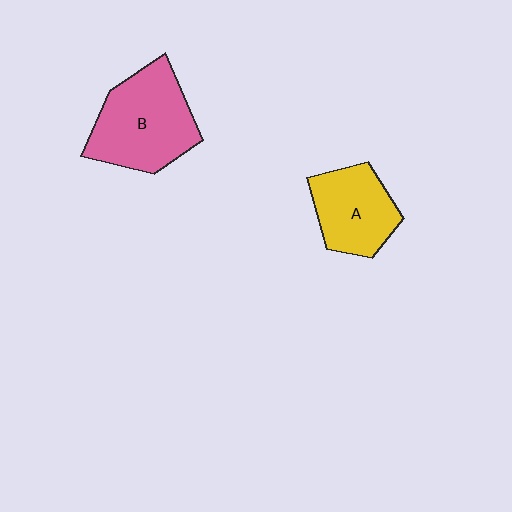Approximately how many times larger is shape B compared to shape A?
Approximately 1.4 times.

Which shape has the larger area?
Shape B (pink).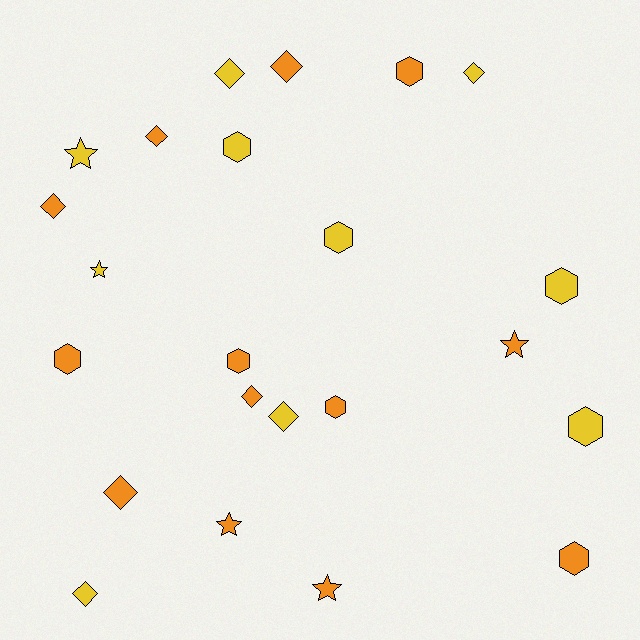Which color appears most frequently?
Orange, with 13 objects.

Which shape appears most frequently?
Diamond, with 9 objects.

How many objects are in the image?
There are 23 objects.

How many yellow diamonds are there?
There are 4 yellow diamonds.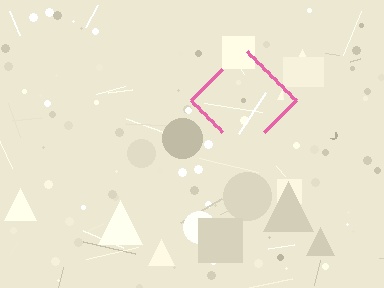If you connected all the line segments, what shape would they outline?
They would outline a diamond.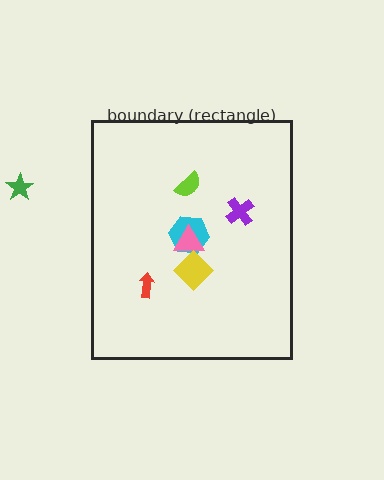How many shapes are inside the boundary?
6 inside, 1 outside.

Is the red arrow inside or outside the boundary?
Inside.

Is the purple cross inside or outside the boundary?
Inside.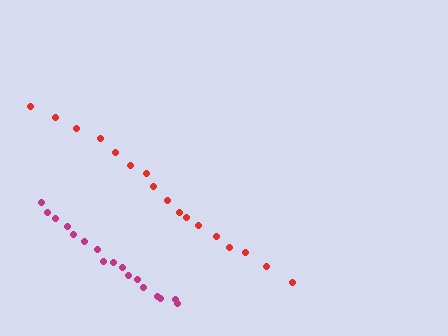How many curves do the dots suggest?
There are 2 distinct paths.